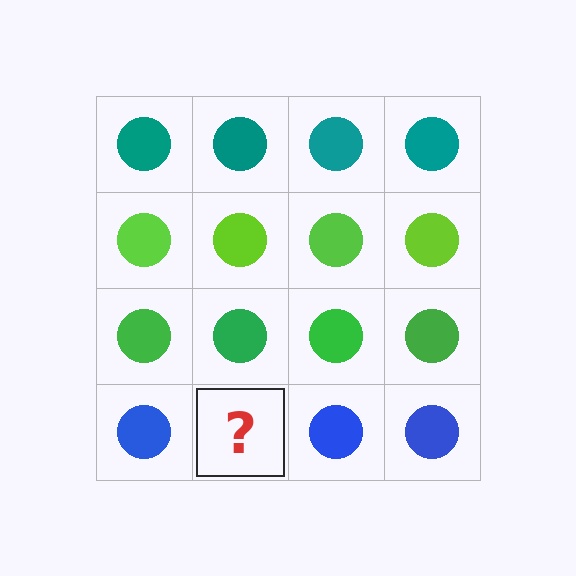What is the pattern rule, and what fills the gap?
The rule is that each row has a consistent color. The gap should be filled with a blue circle.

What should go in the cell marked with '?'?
The missing cell should contain a blue circle.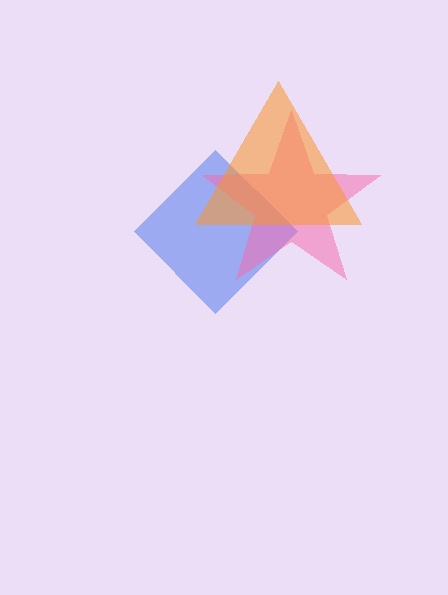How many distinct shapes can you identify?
There are 3 distinct shapes: a blue diamond, a pink star, an orange triangle.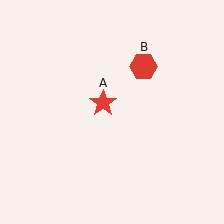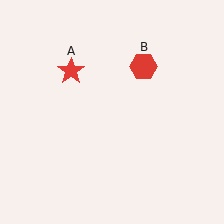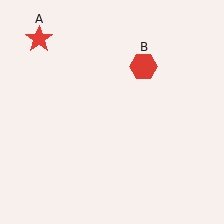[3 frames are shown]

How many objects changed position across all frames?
1 object changed position: red star (object A).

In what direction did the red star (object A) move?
The red star (object A) moved up and to the left.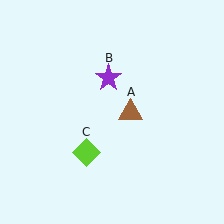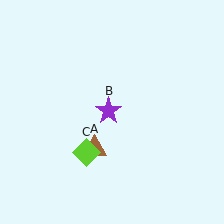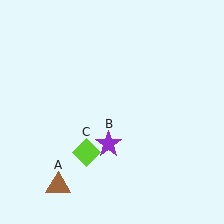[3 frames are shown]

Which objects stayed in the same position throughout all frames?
Lime diamond (object C) remained stationary.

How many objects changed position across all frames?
2 objects changed position: brown triangle (object A), purple star (object B).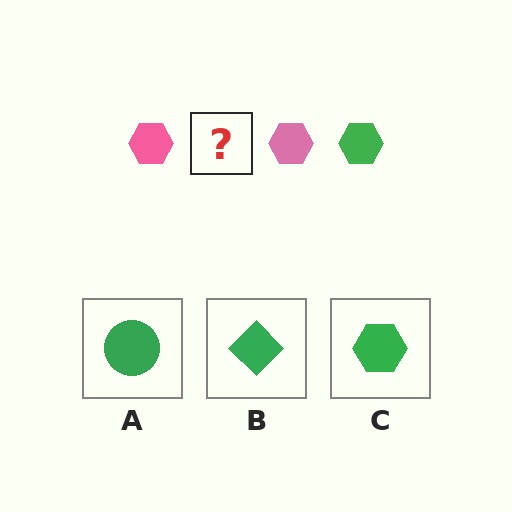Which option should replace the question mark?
Option C.